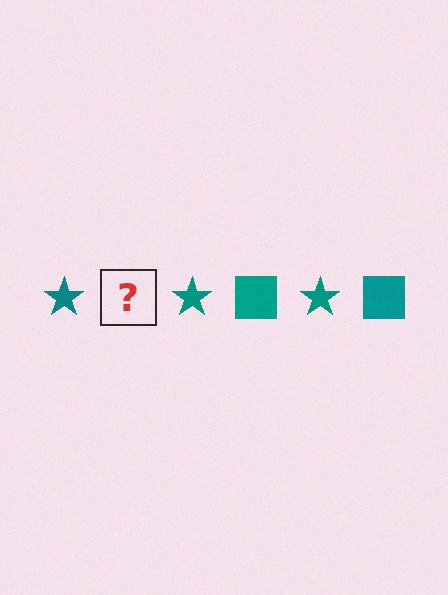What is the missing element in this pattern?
The missing element is a teal square.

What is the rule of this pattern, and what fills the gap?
The rule is that the pattern cycles through star, square shapes in teal. The gap should be filled with a teal square.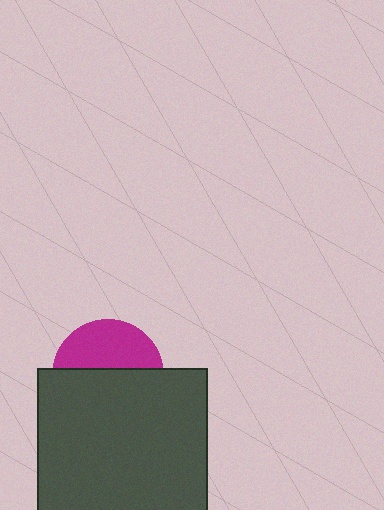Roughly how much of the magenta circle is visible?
A small part of it is visible (roughly 41%).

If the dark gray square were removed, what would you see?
You would see the complete magenta circle.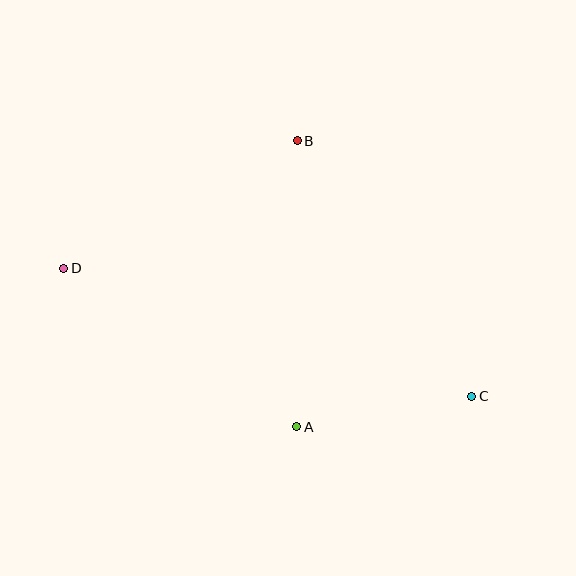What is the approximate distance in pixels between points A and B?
The distance between A and B is approximately 286 pixels.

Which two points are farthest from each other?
Points C and D are farthest from each other.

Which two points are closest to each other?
Points A and C are closest to each other.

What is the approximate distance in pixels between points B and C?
The distance between B and C is approximately 309 pixels.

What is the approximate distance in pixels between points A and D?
The distance between A and D is approximately 282 pixels.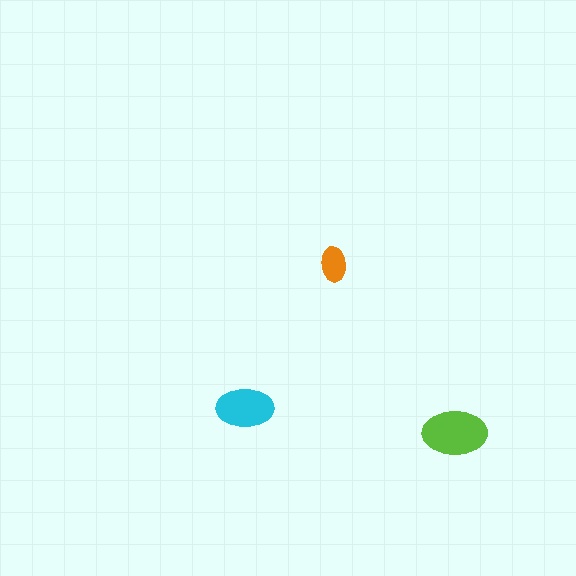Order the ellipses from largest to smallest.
the lime one, the cyan one, the orange one.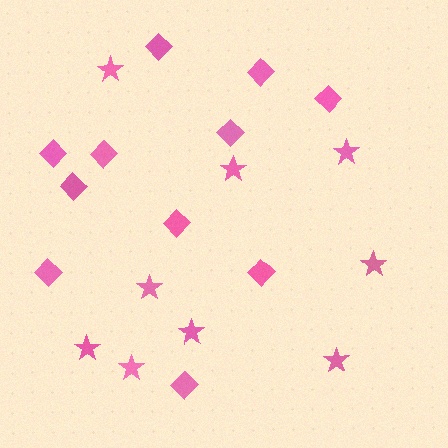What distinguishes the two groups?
There are 2 groups: one group of stars (9) and one group of diamonds (11).